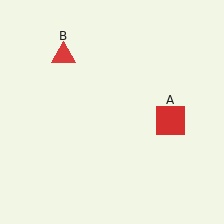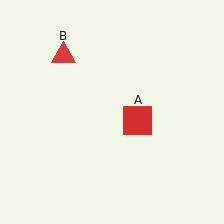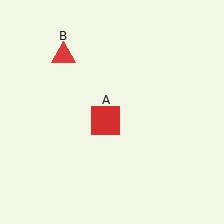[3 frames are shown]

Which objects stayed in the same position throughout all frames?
Red triangle (object B) remained stationary.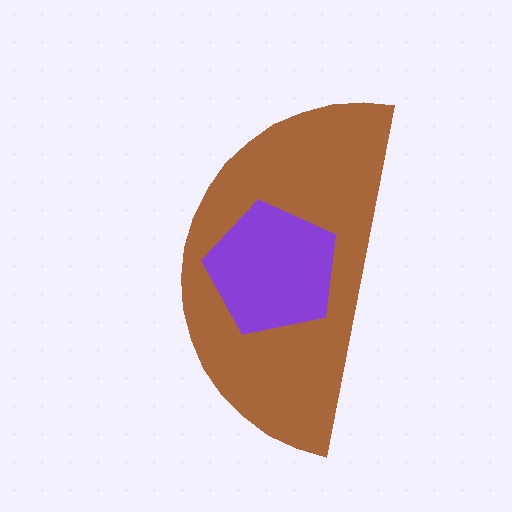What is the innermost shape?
The purple pentagon.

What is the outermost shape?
The brown semicircle.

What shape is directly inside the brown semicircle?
The purple pentagon.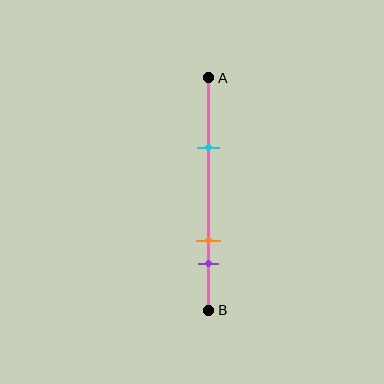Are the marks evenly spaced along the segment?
No, the marks are not evenly spaced.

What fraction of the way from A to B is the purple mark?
The purple mark is approximately 80% (0.8) of the way from A to B.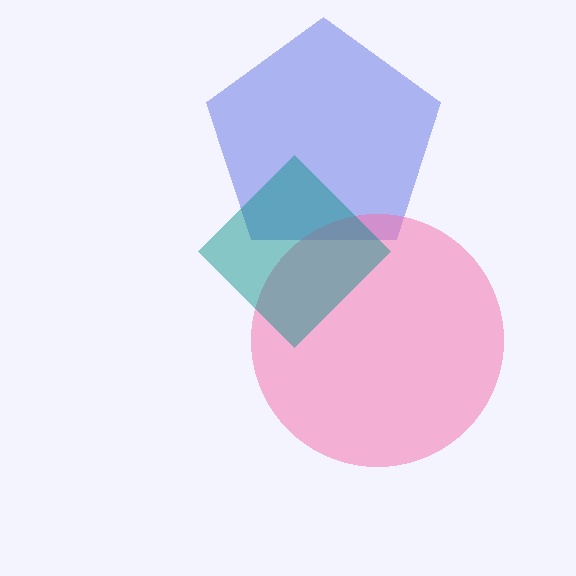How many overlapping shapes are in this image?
There are 3 overlapping shapes in the image.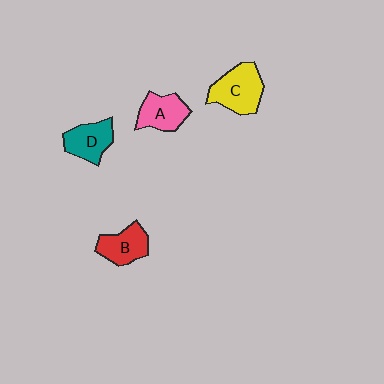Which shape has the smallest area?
Shape B (red).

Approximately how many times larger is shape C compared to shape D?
Approximately 1.3 times.